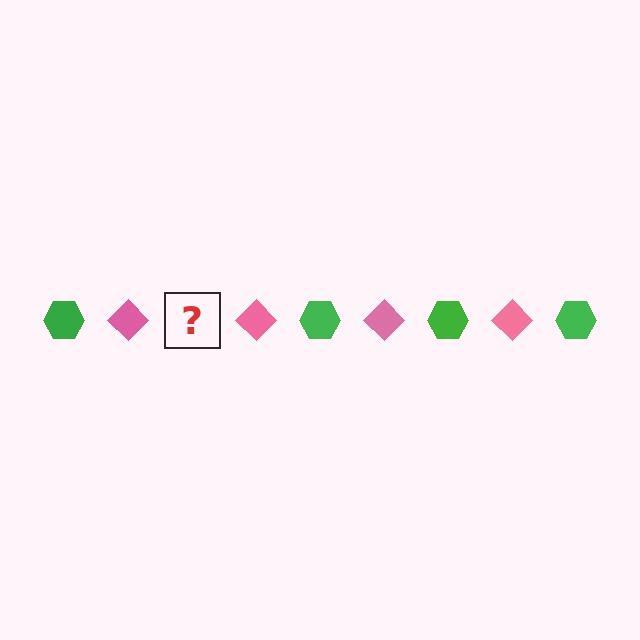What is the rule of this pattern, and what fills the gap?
The rule is that the pattern alternates between green hexagon and pink diamond. The gap should be filled with a green hexagon.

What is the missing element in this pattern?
The missing element is a green hexagon.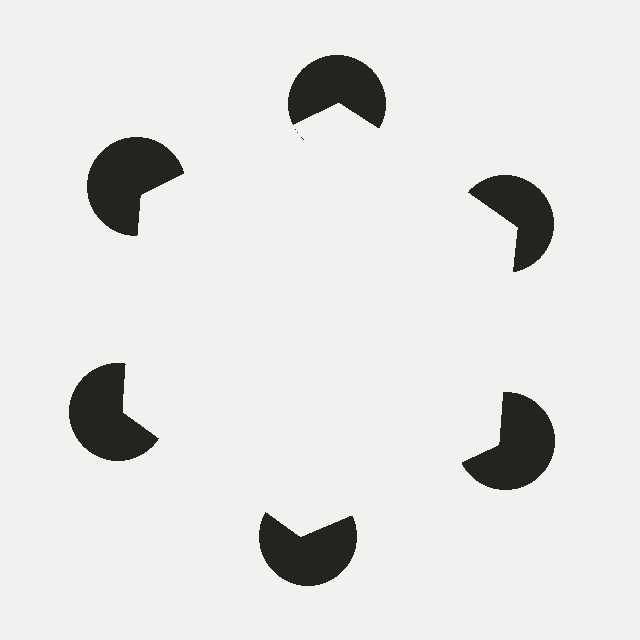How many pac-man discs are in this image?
There are 6 — one at each vertex of the illusory hexagon.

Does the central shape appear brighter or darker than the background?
It typically appears slightly brighter than the background, even though no actual brightness change is drawn.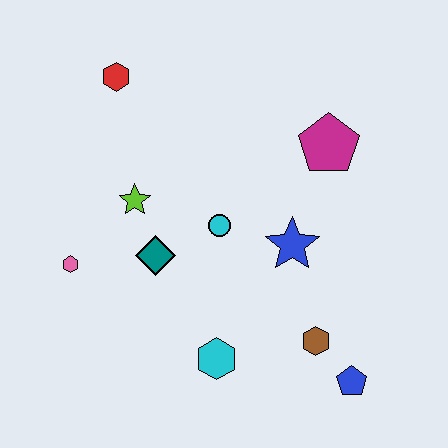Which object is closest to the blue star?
The cyan circle is closest to the blue star.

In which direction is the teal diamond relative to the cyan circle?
The teal diamond is to the left of the cyan circle.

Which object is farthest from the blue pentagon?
The red hexagon is farthest from the blue pentagon.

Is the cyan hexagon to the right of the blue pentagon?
No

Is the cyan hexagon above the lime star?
No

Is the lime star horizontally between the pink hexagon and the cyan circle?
Yes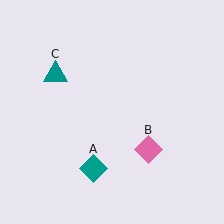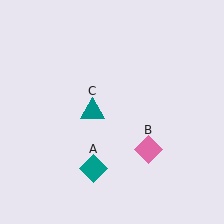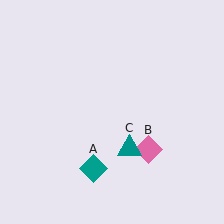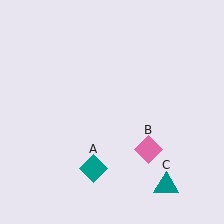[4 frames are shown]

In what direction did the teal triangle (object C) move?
The teal triangle (object C) moved down and to the right.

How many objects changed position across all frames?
1 object changed position: teal triangle (object C).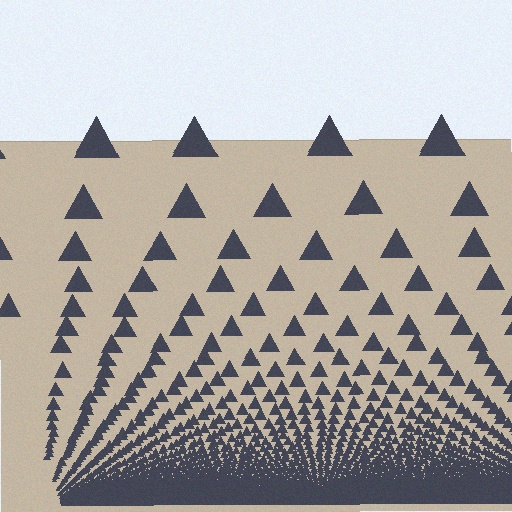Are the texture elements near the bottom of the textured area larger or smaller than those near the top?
Smaller. The gradient is inverted — elements near the bottom are smaller and denser.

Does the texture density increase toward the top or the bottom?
Density increases toward the bottom.